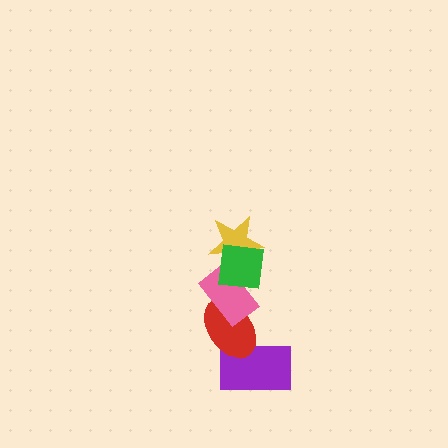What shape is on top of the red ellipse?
The pink rectangle is on top of the red ellipse.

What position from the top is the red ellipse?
The red ellipse is 4th from the top.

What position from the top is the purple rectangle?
The purple rectangle is 5th from the top.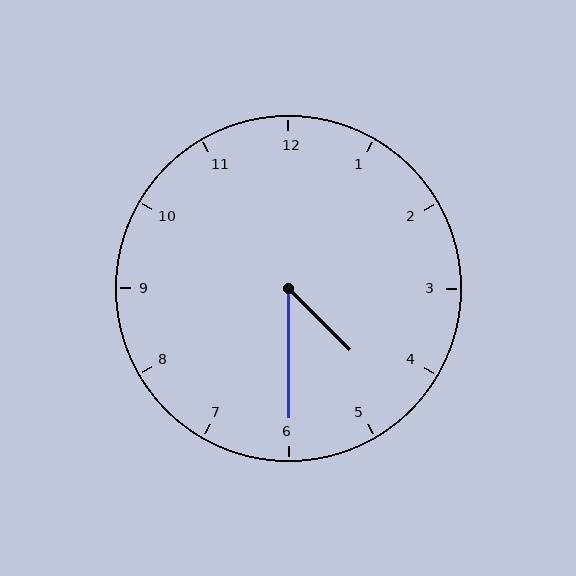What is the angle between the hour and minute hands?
Approximately 45 degrees.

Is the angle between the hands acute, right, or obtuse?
It is acute.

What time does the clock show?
4:30.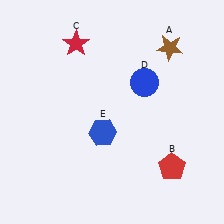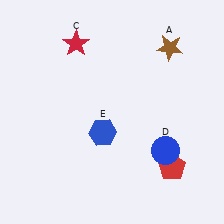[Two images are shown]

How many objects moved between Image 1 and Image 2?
1 object moved between the two images.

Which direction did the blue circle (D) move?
The blue circle (D) moved down.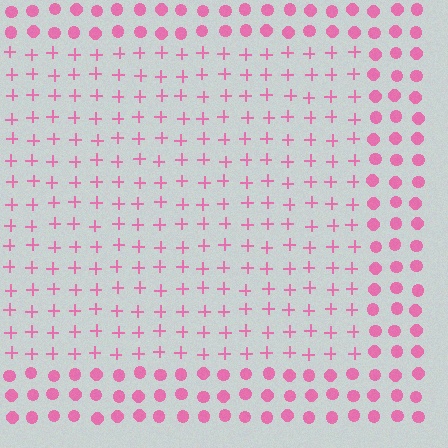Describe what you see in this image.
The image is filled with small pink elements arranged in a uniform grid. A rectangle-shaped region contains plus signs, while the surrounding area contains circles. The boundary is defined purely by the change in element shape.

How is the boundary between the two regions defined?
The boundary is defined by a change in element shape: plus signs inside vs. circles outside. All elements share the same color and spacing.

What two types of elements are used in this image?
The image uses plus signs inside the rectangle region and circles outside it.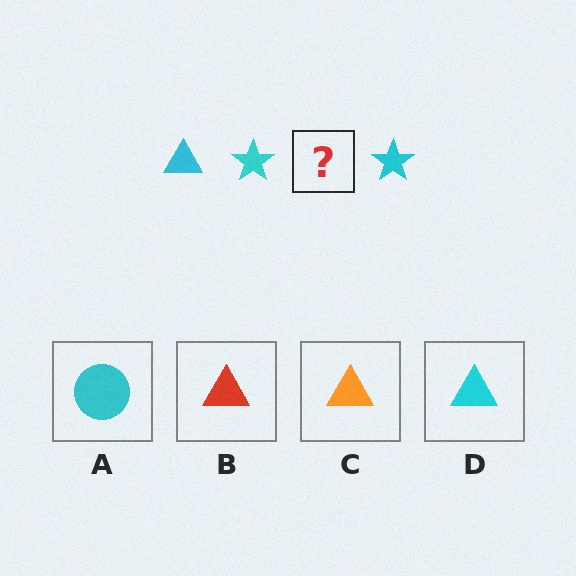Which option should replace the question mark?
Option D.